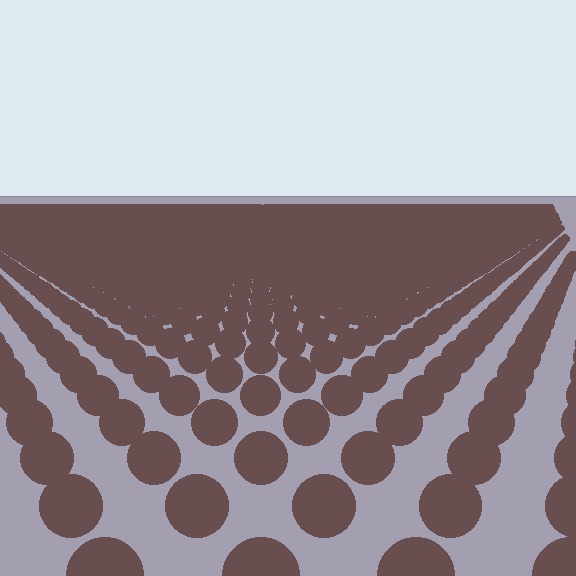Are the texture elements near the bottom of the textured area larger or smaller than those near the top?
Larger. Near the bottom, elements are closer to the viewer and appear at a bigger on-screen size.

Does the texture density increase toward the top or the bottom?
Density increases toward the top.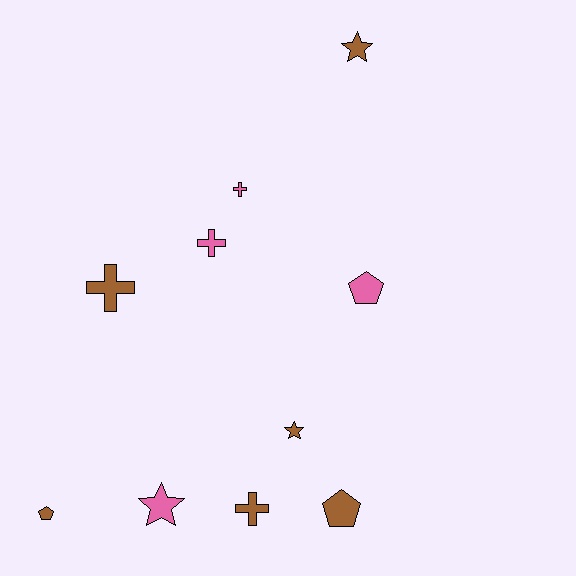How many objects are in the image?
There are 10 objects.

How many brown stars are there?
There are 2 brown stars.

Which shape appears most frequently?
Cross, with 4 objects.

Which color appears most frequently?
Brown, with 6 objects.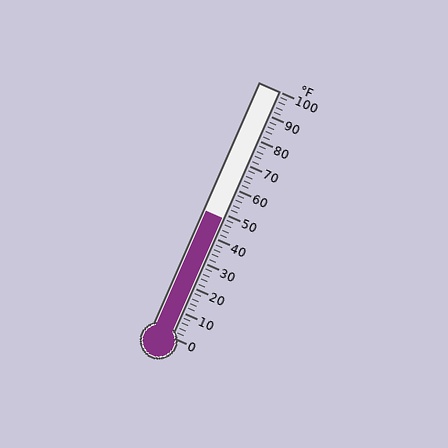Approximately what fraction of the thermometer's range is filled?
The thermometer is filled to approximately 50% of its range.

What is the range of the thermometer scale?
The thermometer scale ranges from 0°F to 100°F.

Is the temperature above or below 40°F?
The temperature is above 40°F.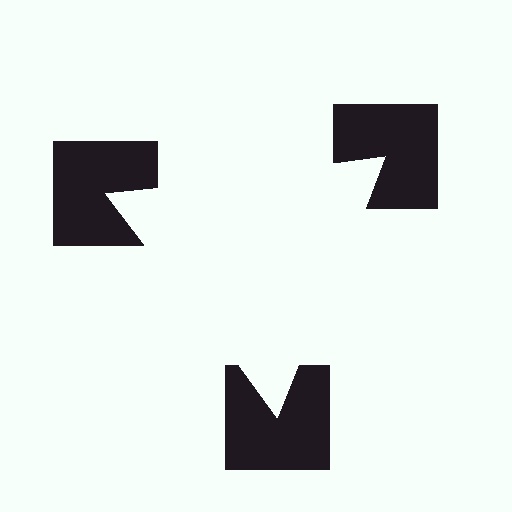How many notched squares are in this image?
There are 3 — one at each vertex of the illusory triangle.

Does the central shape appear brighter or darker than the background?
It typically appears slightly brighter than the background, even though no actual brightness change is drawn.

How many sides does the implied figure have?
3 sides.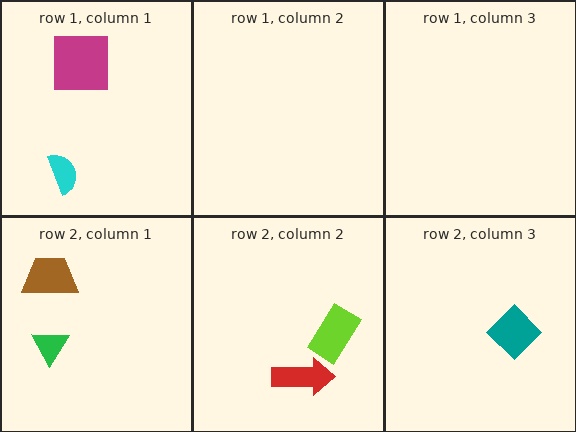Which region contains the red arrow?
The row 2, column 2 region.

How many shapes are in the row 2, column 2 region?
2.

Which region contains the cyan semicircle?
The row 1, column 1 region.